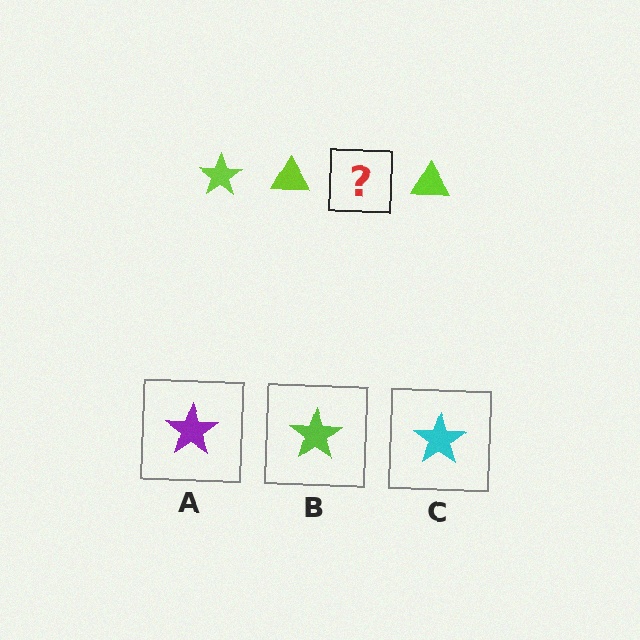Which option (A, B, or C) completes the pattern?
B.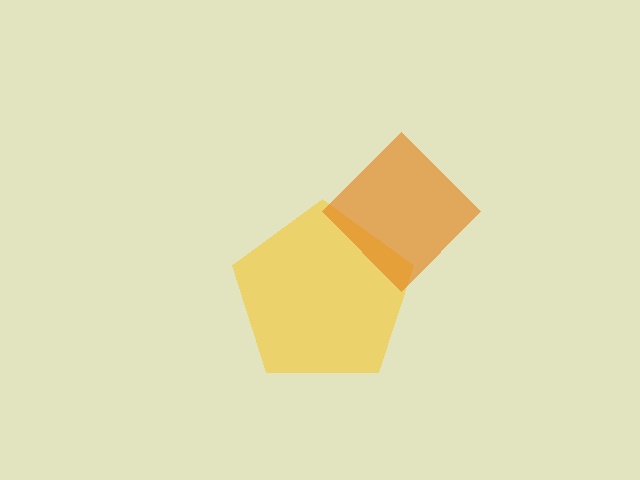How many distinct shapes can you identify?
There are 2 distinct shapes: a yellow pentagon, an orange diamond.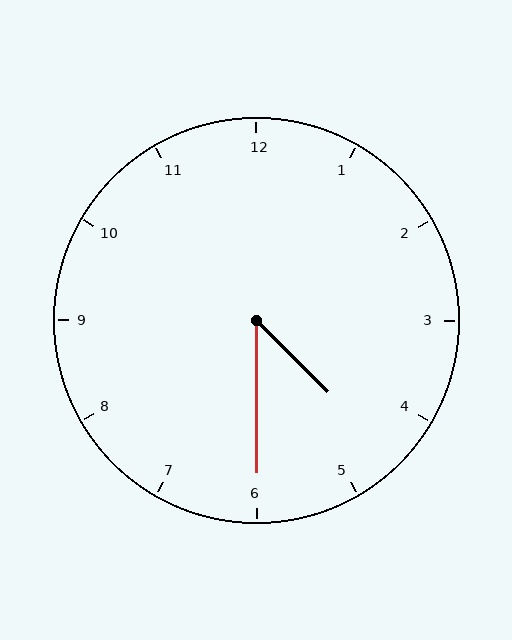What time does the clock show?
4:30.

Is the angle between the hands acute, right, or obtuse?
It is acute.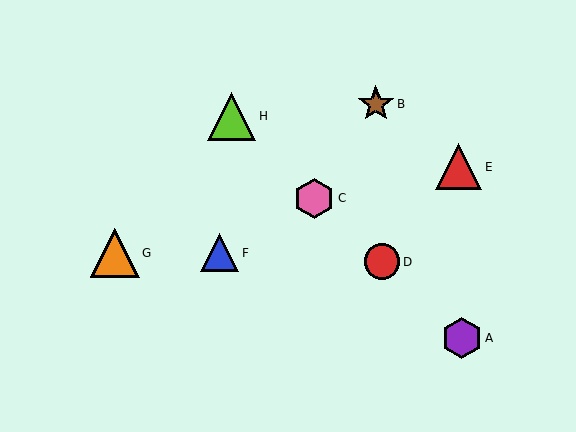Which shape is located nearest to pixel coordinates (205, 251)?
The blue triangle (labeled F) at (220, 253) is nearest to that location.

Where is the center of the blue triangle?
The center of the blue triangle is at (220, 253).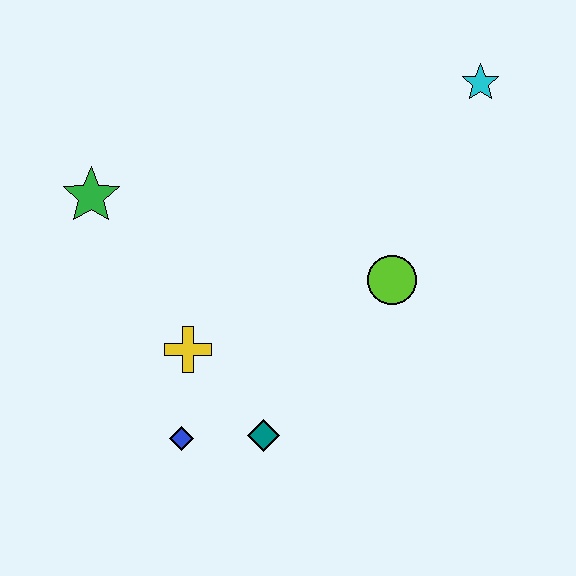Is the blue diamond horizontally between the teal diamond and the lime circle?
No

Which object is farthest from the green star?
The cyan star is farthest from the green star.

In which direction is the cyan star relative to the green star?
The cyan star is to the right of the green star.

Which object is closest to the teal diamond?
The blue diamond is closest to the teal diamond.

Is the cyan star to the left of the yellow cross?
No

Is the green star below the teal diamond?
No